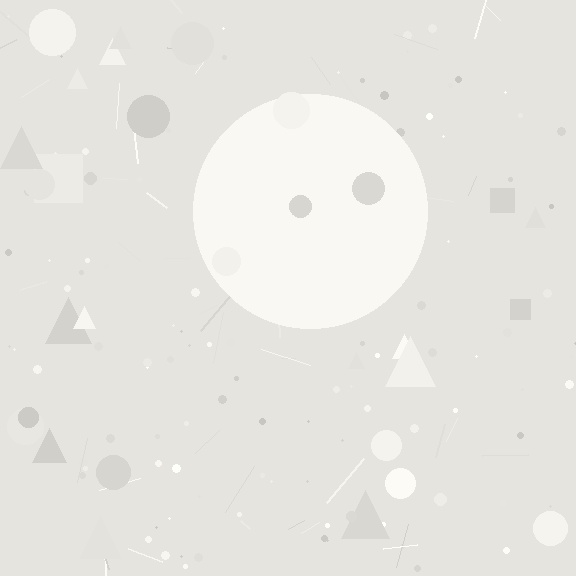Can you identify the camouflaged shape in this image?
The camouflaged shape is a circle.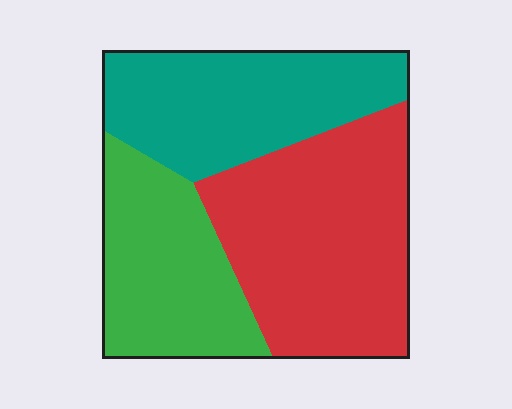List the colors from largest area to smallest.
From largest to smallest: red, teal, green.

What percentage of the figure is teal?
Teal covers 31% of the figure.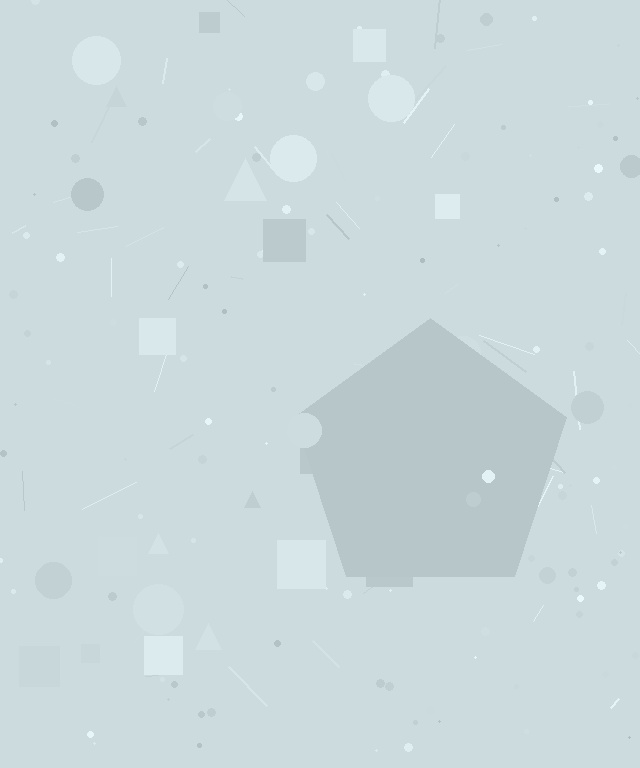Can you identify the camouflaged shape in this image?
The camouflaged shape is a pentagon.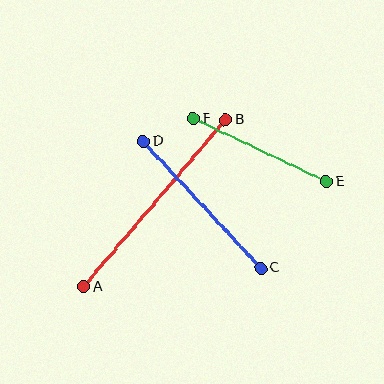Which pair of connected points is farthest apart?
Points A and B are farthest apart.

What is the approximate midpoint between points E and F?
The midpoint is at approximately (260, 150) pixels.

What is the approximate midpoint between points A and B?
The midpoint is at approximately (155, 203) pixels.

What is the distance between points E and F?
The distance is approximately 147 pixels.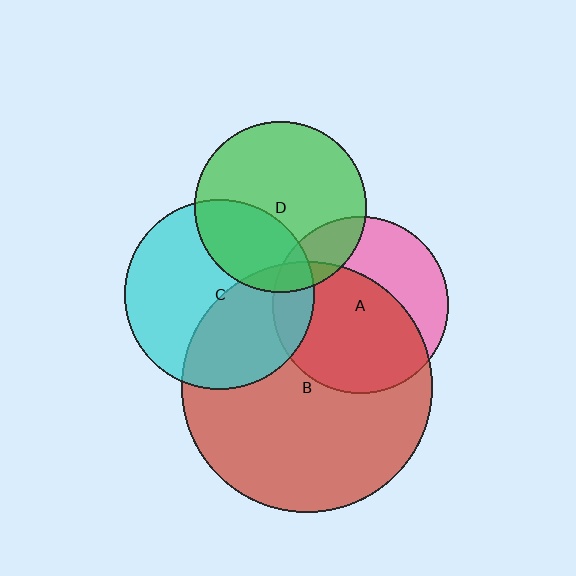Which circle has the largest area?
Circle B (red).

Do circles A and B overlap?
Yes.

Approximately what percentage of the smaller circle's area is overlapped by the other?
Approximately 60%.